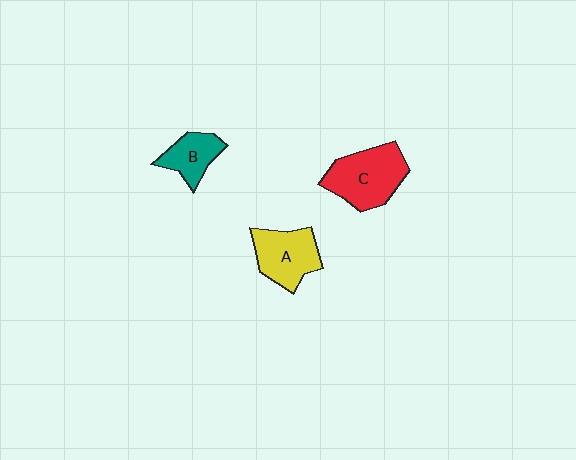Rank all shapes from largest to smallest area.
From largest to smallest: C (red), A (yellow), B (teal).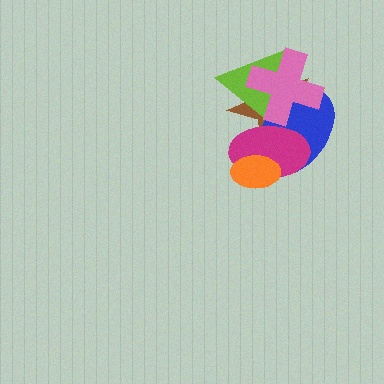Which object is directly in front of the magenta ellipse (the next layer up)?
The pink cross is directly in front of the magenta ellipse.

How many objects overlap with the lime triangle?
4 objects overlap with the lime triangle.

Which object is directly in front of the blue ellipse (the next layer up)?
The magenta ellipse is directly in front of the blue ellipse.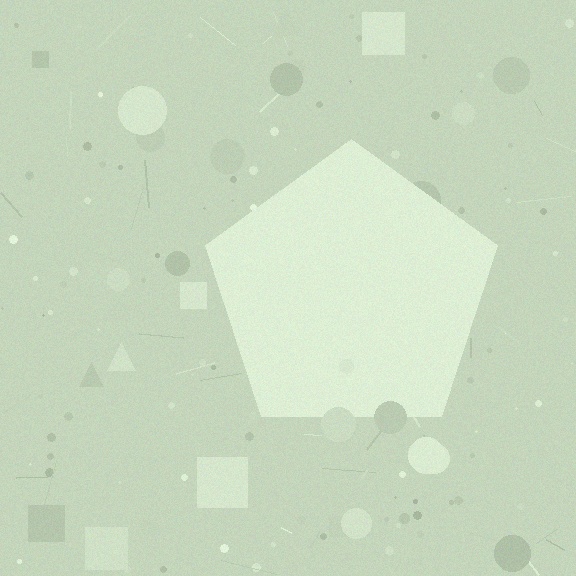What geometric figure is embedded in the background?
A pentagon is embedded in the background.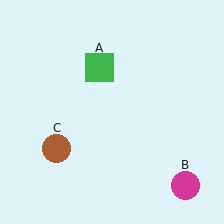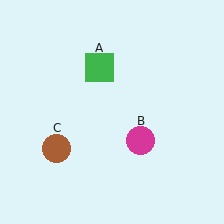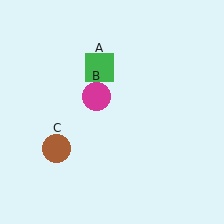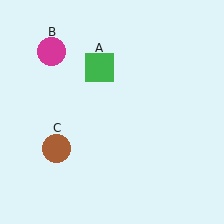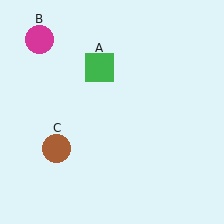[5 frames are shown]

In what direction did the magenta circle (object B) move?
The magenta circle (object B) moved up and to the left.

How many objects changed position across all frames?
1 object changed position: magenta circle (object B).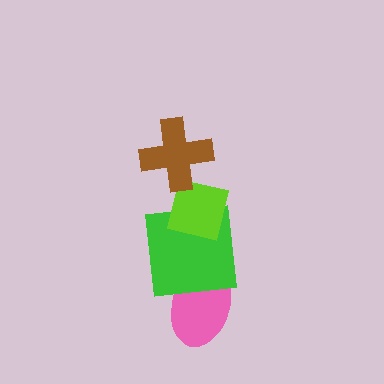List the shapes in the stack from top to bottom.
From top to bottom: the brown cross, the lime square, the green square, the pink ellipse.